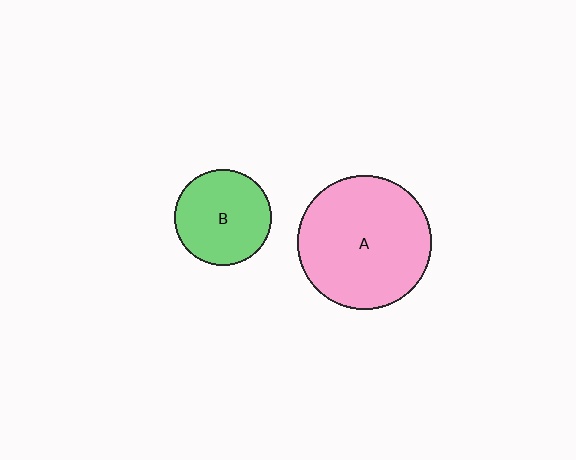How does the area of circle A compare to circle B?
Approximately 1.9 times.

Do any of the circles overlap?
No, none of the circles overlap.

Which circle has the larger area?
Circle A (pink).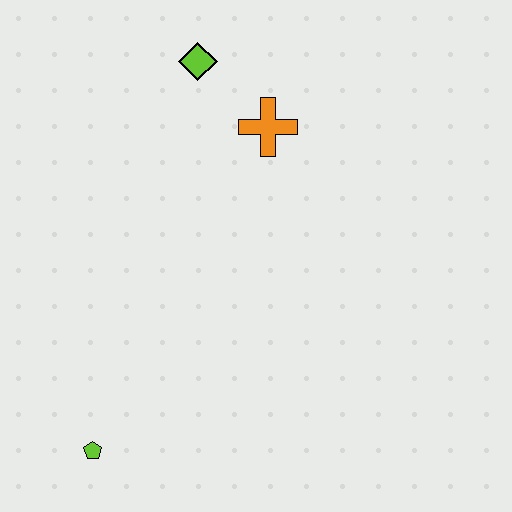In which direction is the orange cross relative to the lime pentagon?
The orange cross is above the lime pentagon.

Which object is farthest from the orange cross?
The lime pentagon is farthest from the orange cross.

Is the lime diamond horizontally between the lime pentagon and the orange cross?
Yes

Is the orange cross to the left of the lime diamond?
No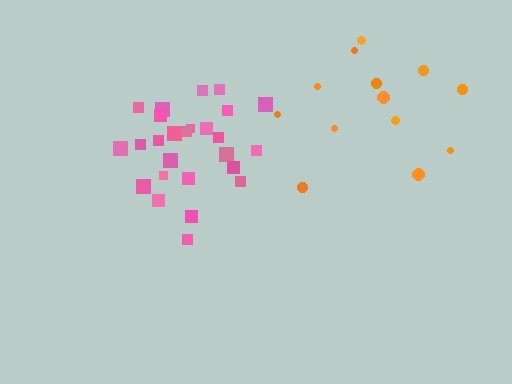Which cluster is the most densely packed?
Pink.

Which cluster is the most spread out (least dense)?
Orange.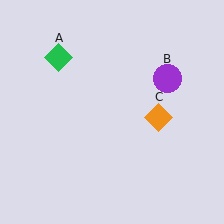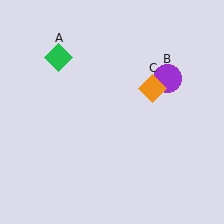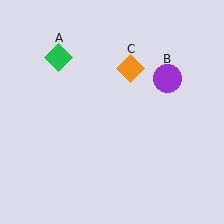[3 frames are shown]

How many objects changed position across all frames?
1 object changed position: orange diamond (object C).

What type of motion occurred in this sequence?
The orange diamond (object C) rotated counterclockwise around the center of the scene.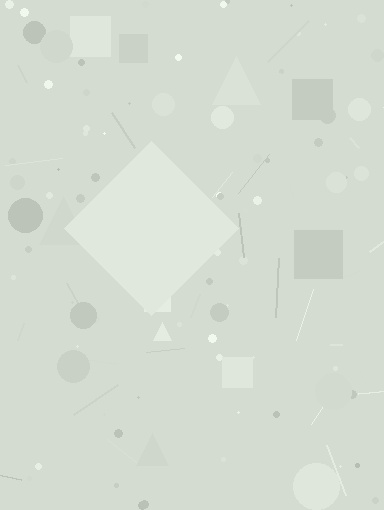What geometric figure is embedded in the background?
A diamond is embedded in the background.